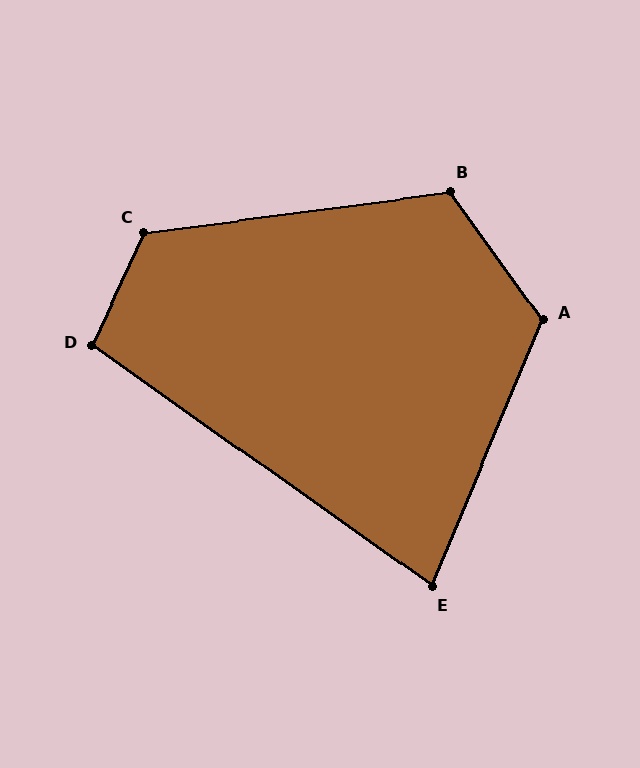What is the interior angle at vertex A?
Approximately 121 degrees (obtuse).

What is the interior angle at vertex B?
Approximately 118 degrees (obtuse).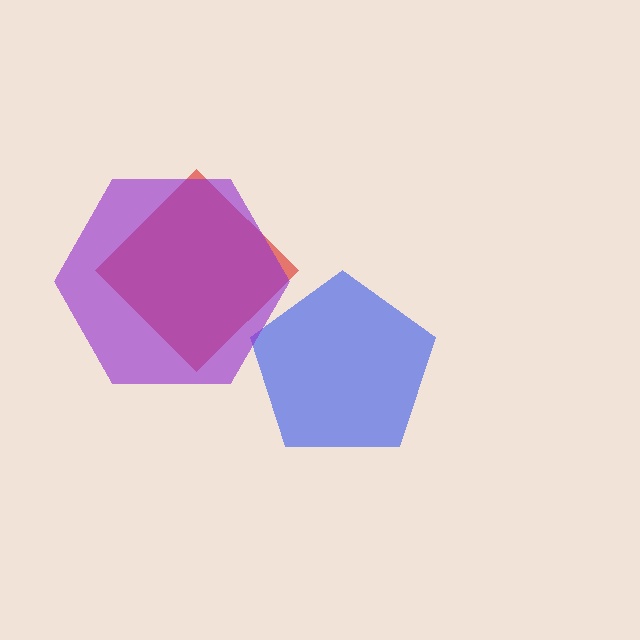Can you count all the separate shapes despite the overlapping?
Yes, there are 3 separate shapes.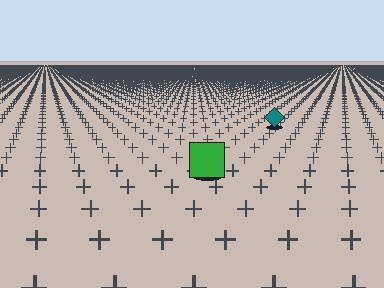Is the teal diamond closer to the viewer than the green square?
No. The green square is closer — you can tell from the texture gradient: the ground texture is coarser near it.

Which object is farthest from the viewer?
The teal diamond is farthest from the viewer. It appears smaller and the ground texture around it is denser.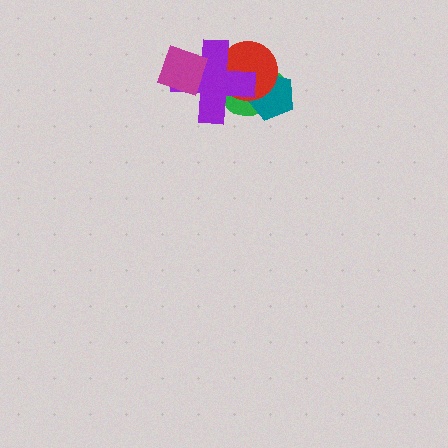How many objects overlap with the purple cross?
4 objects overlap with the purple cross.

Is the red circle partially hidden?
Yes, it is partially covered by another shape.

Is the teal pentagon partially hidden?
Yes, it is partially covered by another shape.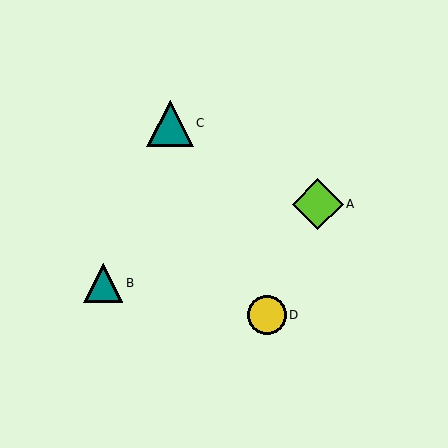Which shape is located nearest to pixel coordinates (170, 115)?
The teal triangle (labeled C) at (170, 123) is nearest to that location.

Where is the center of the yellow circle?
The center of the yellow circle is at (267, 315).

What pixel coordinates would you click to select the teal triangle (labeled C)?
Click at (170, 123) to select the teal triangle C.